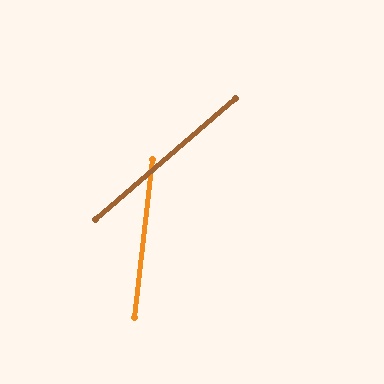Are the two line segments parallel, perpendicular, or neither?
Neither parallel nor perpendicular — they differ by about 43°.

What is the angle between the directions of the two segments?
Approximately 43 degrees.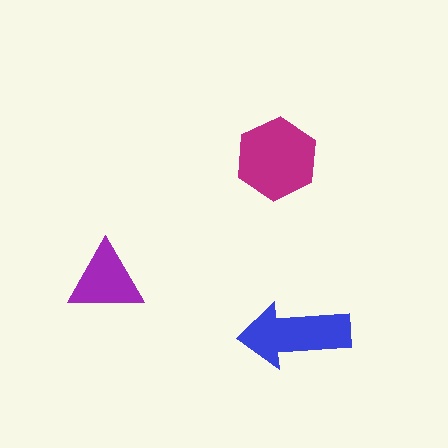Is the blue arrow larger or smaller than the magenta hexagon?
Smaller.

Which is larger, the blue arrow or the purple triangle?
The blue arrow.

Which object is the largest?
The magenta hexagon.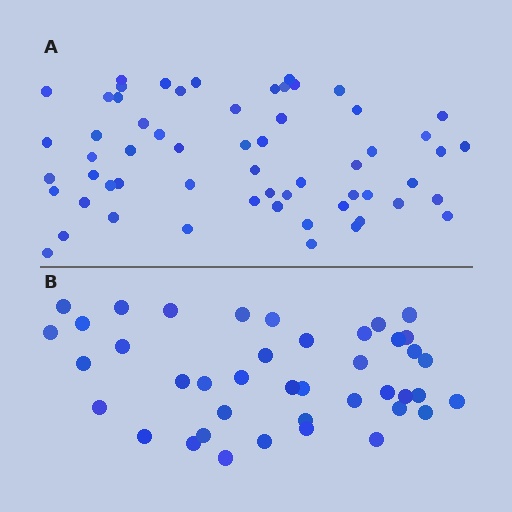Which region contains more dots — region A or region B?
Region A (the top region) has more dots.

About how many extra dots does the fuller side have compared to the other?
Region A has approximately 20 more dots than region B.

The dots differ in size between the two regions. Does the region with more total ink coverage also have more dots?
No. Region B has more total ink coverage because its dots are larger, but region A actually contains more individual dots. Total area can be misleading — the number of items is what matters here.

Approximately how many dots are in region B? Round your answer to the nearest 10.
About 40 dots. (The exact count is 41, which rounds to 40.)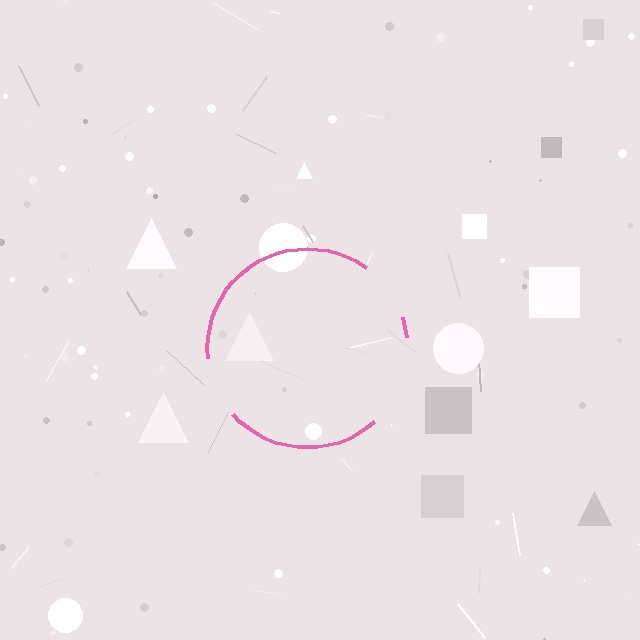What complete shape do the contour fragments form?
The contour fragments form a circle.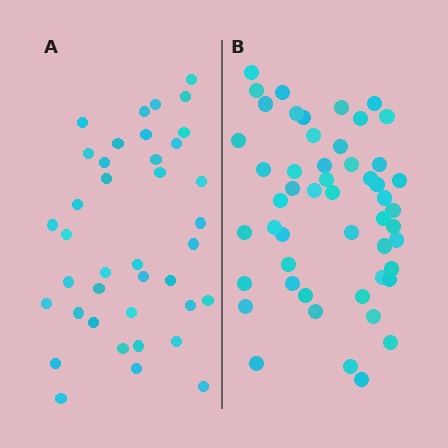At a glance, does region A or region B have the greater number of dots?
Region B (the right region) has more dots.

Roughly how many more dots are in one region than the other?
Region B has roughly 12 or so more dots than region A.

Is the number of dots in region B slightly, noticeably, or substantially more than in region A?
Region B has noticeably more, but not dramatically so. The ratio is roughly 1.3 to 1.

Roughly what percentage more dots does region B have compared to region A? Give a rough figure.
About 30% more.